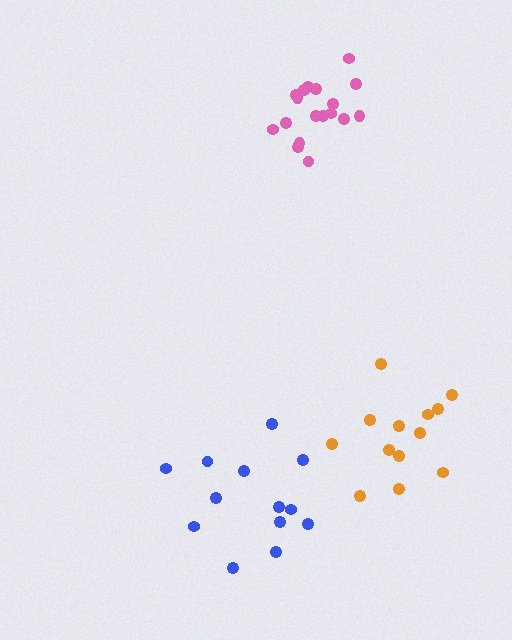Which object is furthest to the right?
The orange cluster is rightmost.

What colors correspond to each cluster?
The clusters are colored: orange, blue, pink.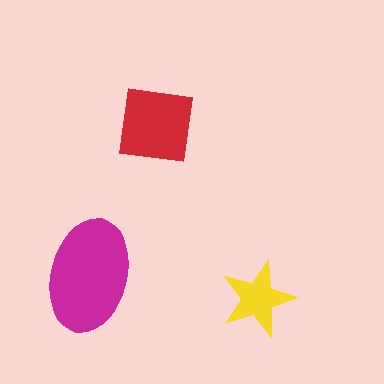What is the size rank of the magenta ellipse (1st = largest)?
1st.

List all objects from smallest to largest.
The yellow star, the red square, the magenta ellipse.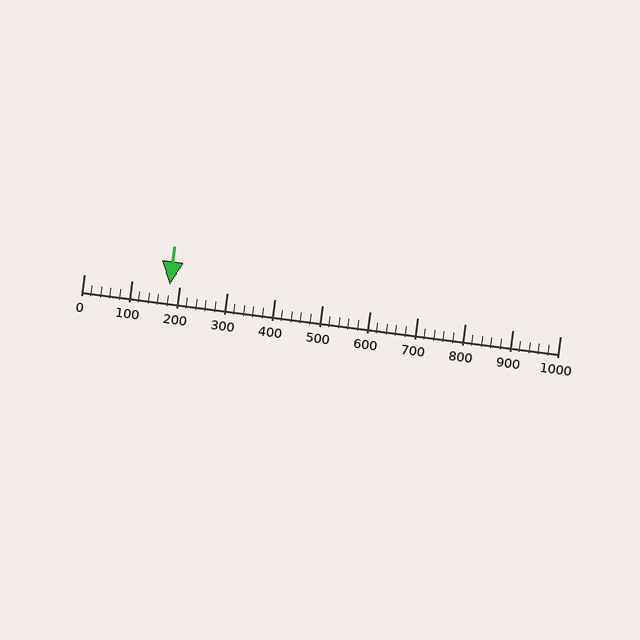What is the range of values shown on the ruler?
The ruler shows values from 0 to 1000.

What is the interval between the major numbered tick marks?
The major tick marks are spaced 100 units apart.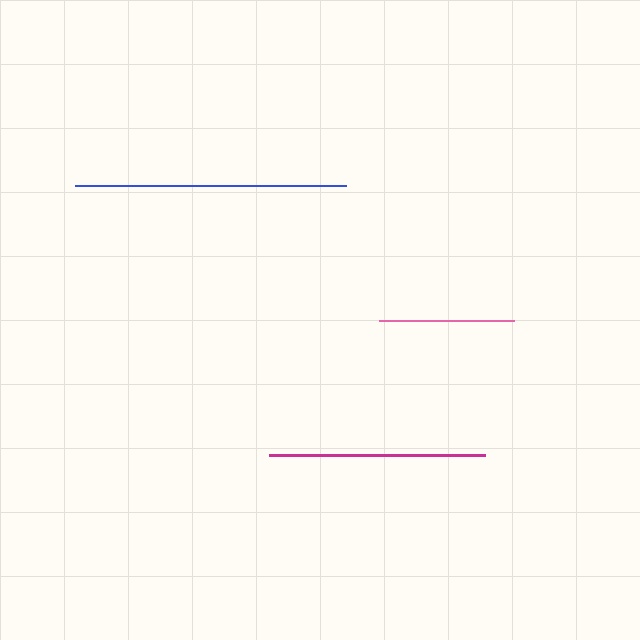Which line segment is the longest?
The blue line is the longest at approximately 270 pixels.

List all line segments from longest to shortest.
From longest to shortest: blue, magenta, pink.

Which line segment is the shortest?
The pink line is the shortest at approximately 135 pixels.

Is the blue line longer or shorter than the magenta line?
The blue line is longer than the magenta line.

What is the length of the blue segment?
The blue segment is approximately 270 pixels long.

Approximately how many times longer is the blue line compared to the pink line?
The blue line is approximately 2.0 times the length of the pink line.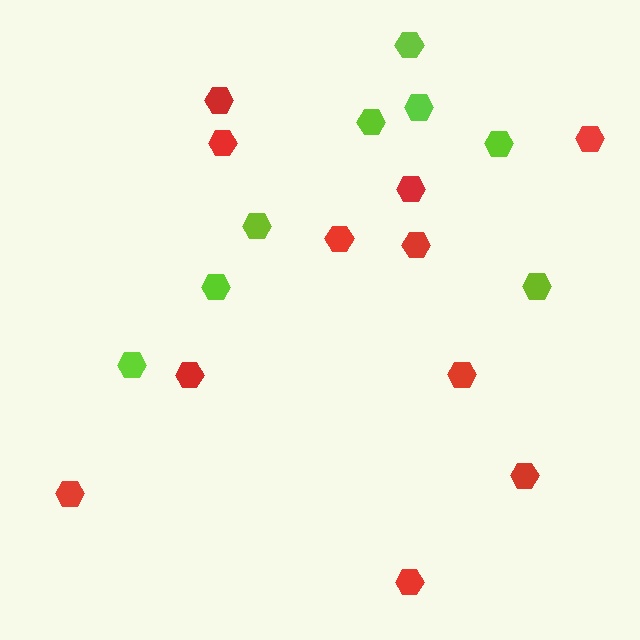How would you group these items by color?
There are 2 groups: one group of lime hexagons (8) and one group of red hexagons (11).